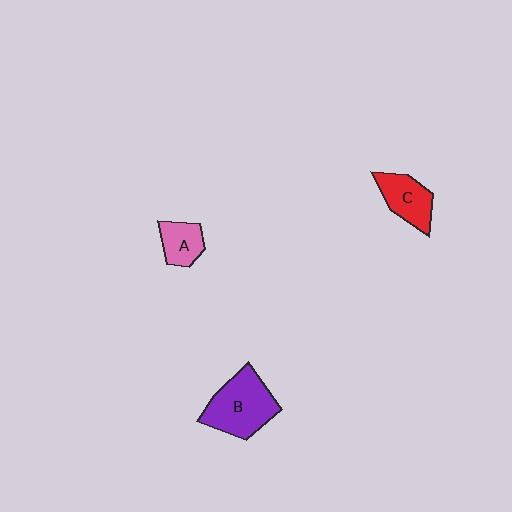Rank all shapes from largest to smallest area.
From largest to smallest: B (purple), C (red), A (pink).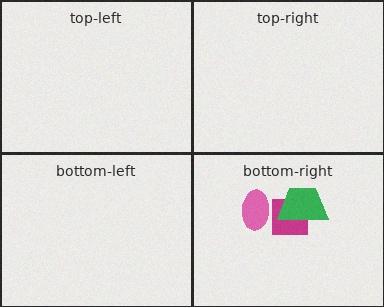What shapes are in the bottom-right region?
The pink ellipse, the magenta square, the green trapezoid.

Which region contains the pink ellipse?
The bottom-right region.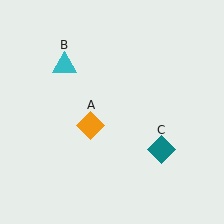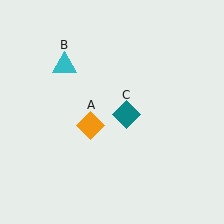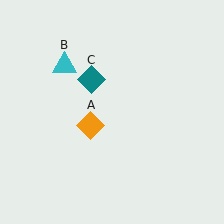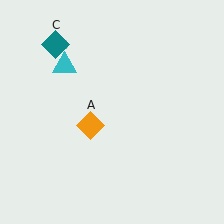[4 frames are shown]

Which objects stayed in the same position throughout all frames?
Orange diamond (object A) and cyan triangle (object B) remained stationary.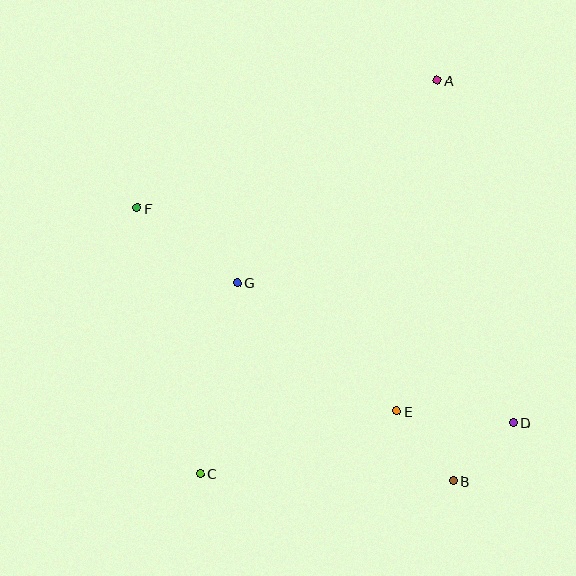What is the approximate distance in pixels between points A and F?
The distance between A and F is approximately 326 pixels.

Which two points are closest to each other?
Points B and D are closest to each other.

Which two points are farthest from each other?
Points A and C are farthest from each other.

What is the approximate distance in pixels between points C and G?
The distance between C and G is approximately 195 pixels.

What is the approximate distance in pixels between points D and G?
The distance between D and G is approximately 309 pixels.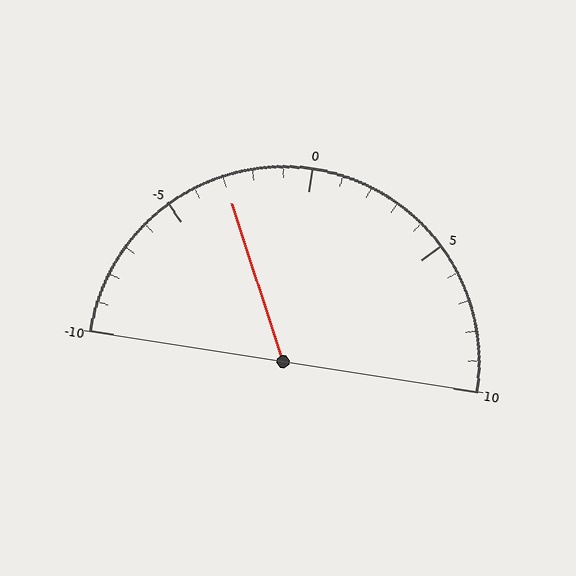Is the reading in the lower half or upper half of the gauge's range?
The reading is in the lower half of the range (-10 to 10).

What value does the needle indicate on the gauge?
The needle indicates approximately -3.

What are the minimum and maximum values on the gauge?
The gauge ranges from -10 to 10.